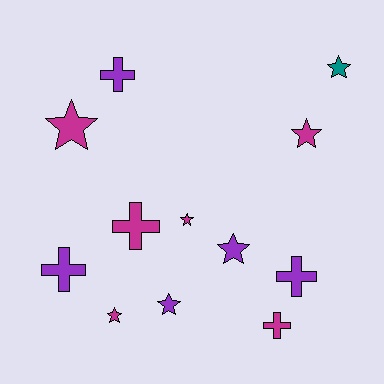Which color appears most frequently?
Magenta, with 6 objects.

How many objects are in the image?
There are 12 objects.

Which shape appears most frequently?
Star, with 7 objects.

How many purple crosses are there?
There are 3 purple crosses.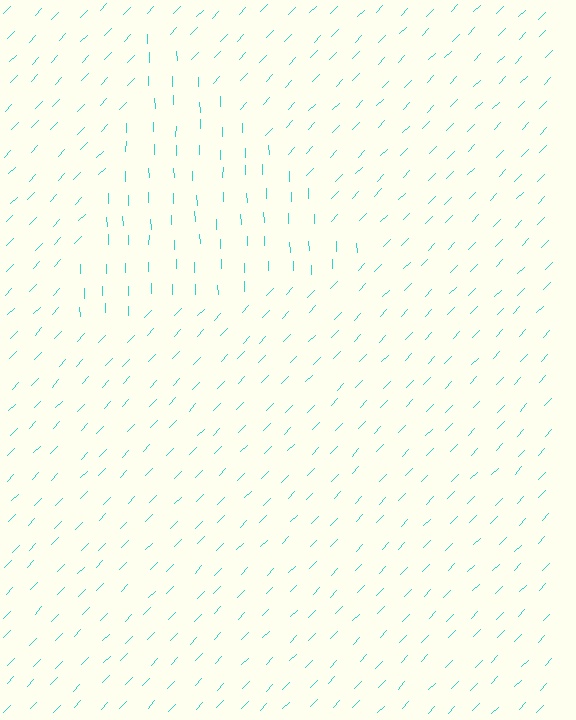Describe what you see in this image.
The image is filled with small cyan line segments. A triangle region in the image has lines oriented differently from the surrounding lines, creating a visible texture boundary.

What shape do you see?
I see a triangle.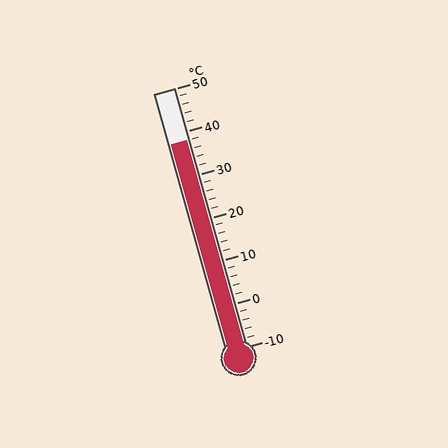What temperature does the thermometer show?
The thermometer shows approximately 38°C.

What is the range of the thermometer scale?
The thermometer scale ranges from -10°C to 50°C.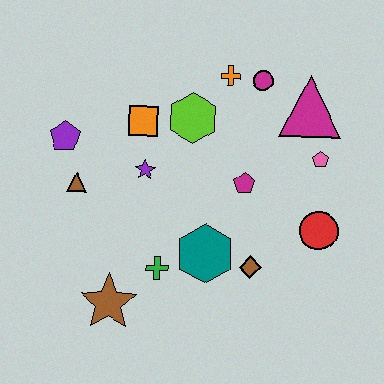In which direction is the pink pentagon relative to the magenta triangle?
The pink pentagon is below the magenta triangle.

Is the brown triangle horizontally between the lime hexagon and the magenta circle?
No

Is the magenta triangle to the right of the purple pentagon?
Yes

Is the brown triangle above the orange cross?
No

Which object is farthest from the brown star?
The magenta triangle is farthest from the brown star.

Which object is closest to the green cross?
The teal hexagon is closest to the green cross.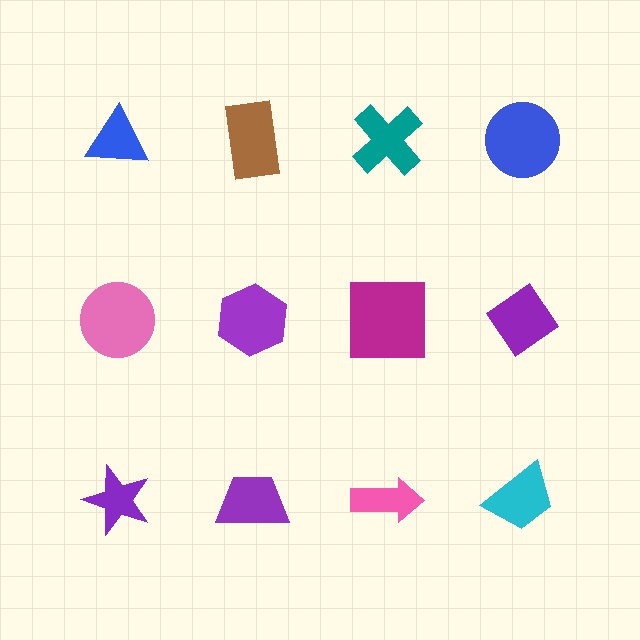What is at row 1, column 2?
A brown rectangle.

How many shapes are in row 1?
4 shapes.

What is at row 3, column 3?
A pink arrow.